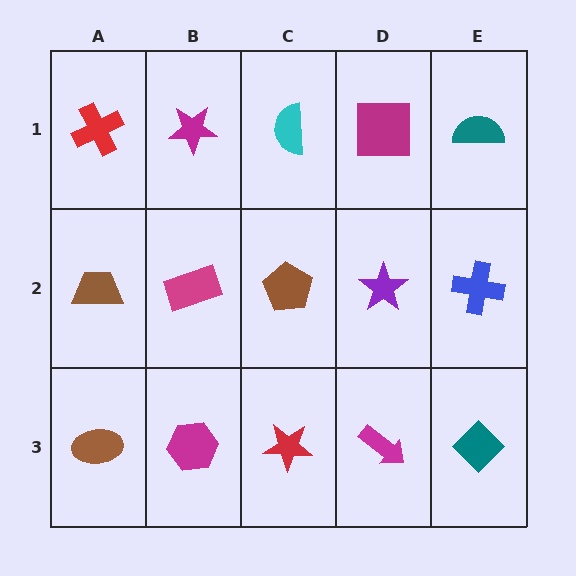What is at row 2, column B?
A magenta rectangle.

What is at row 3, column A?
A brown ellipse.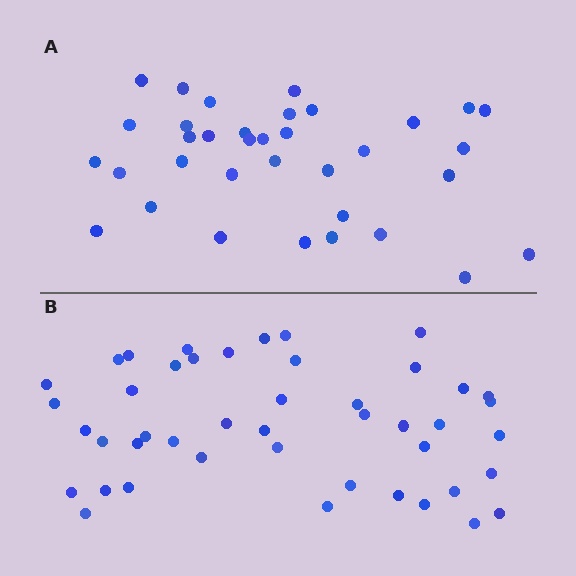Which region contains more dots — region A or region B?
Region B (the bottom region) has more dots.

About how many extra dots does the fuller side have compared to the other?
Region B has roughly 10 or so more dots than region A.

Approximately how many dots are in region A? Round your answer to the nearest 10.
About 40 dots. (The exact count is 35, which rounds to 40.)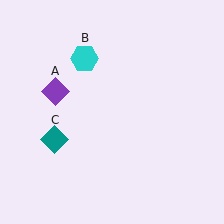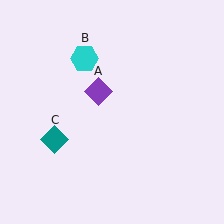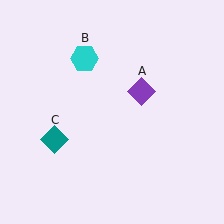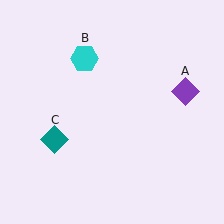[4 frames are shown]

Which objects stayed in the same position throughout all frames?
Cyan hexagon (object B) and teal diamond (object C) remained stationary.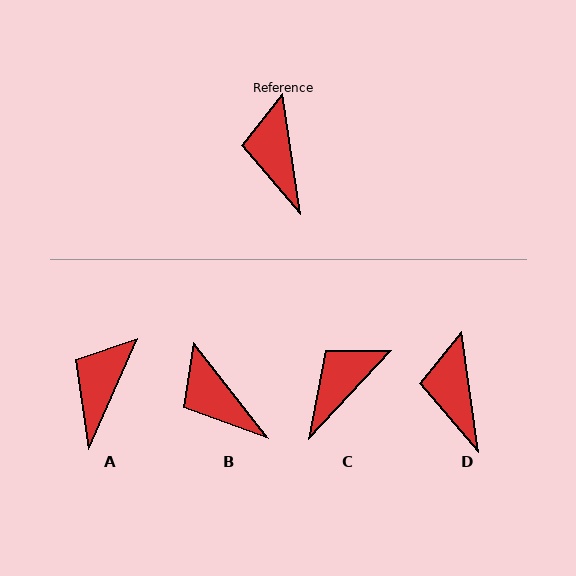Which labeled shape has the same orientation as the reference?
D.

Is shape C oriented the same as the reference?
No, it is off by about 51 degrees.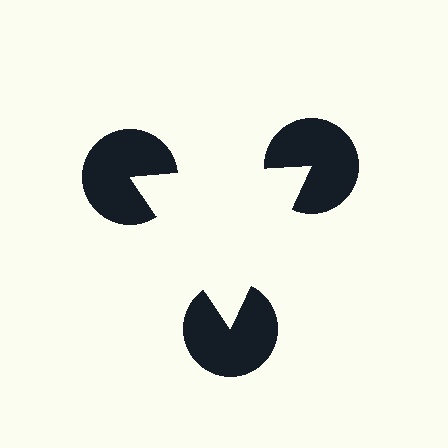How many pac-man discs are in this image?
There are 3 — one at each vertex of the illusory triangle.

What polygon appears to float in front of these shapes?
An illusory triangle — its edges are inferred from the aligned wedge cuts in the pac-man discs, not physically drawn.